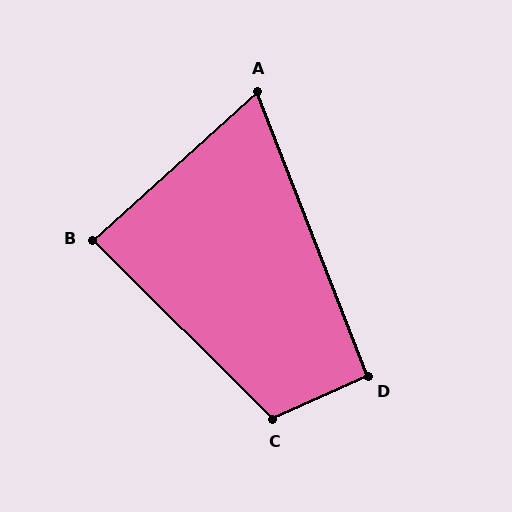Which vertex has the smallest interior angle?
A, at approximately 69 degrees.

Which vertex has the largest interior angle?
C, at approximately 111 degrees.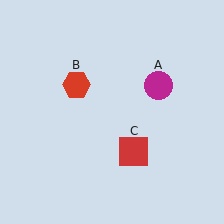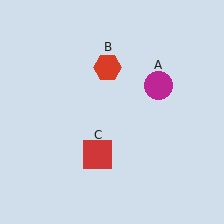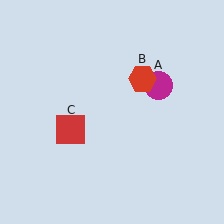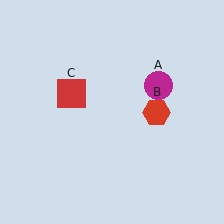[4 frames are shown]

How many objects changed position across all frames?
2 objects changed position: red hexagon (object B), red square (object C).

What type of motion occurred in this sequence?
The red hexagon (object B), red square (object C) rotated clockwise around the center of the scene.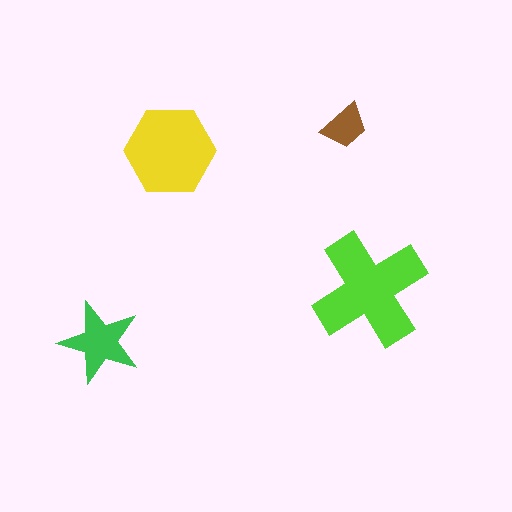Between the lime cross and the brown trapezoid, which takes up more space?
The lime cross.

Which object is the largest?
The lime cross.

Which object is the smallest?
The brown trapezoid.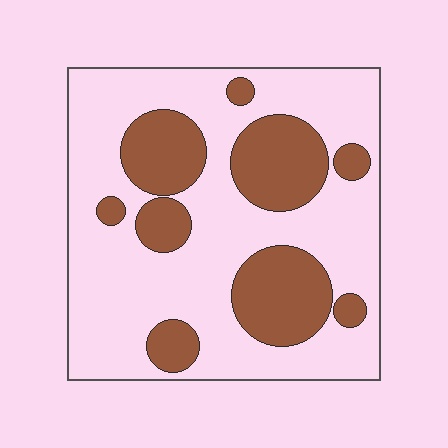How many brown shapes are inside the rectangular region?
9.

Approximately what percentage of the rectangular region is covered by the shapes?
Approximately 30%.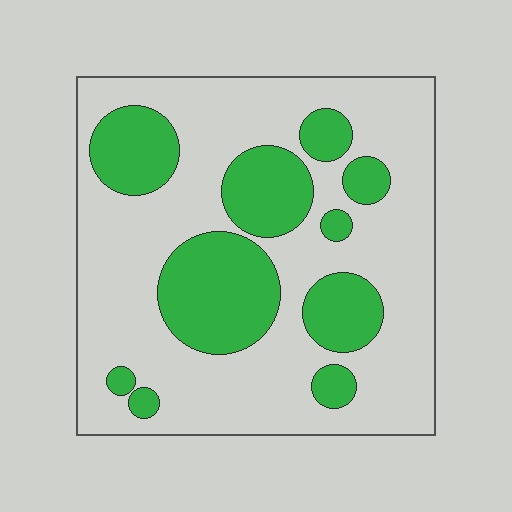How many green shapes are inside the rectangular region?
10.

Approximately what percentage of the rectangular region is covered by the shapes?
Approximately 30%.